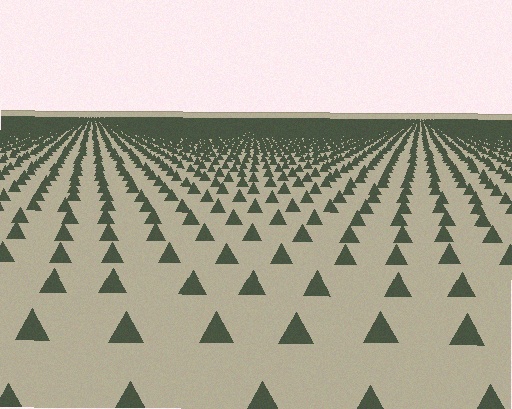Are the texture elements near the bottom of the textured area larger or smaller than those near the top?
Larger. Near the bottom, elements are closer to the viewer and appear at a bigger on-screen size.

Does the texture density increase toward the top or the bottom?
Density increases toward the top.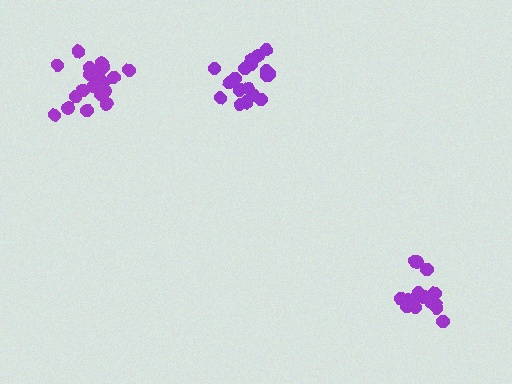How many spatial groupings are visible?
There are 3 spatial groupings.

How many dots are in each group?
Group 1: 21 dots, Group 2: 18 dots, Group 3: 17 dots (56 total).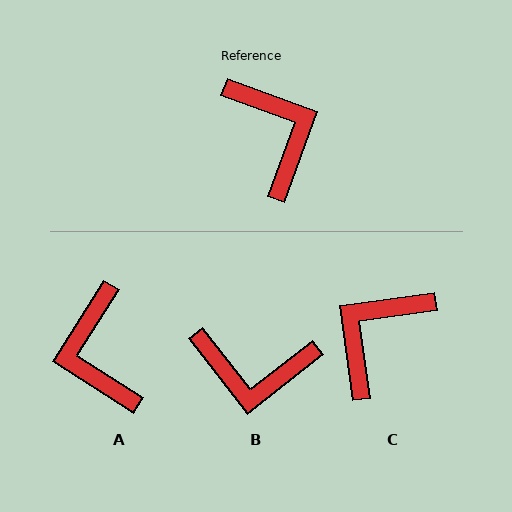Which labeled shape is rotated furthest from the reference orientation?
A, about 168 degrees away.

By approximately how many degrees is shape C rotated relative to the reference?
Approximately 118 degrees counter-clockwise.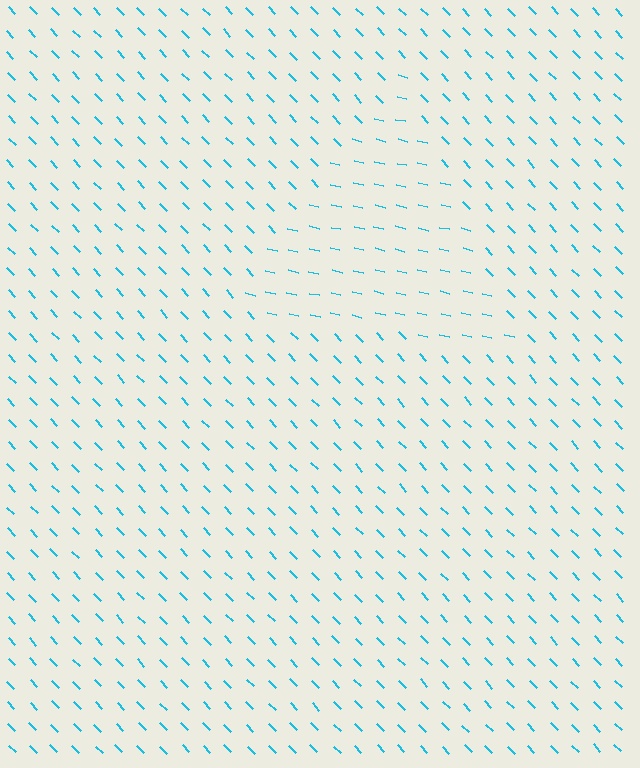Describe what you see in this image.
The image is filled with small cyan line segments. A triangle region in the image has lines oriented differently from the surrounding lines, creating a visible texture boundary.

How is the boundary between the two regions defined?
The boundary is defined purely by a change in line orientation (approximately 33 degrees difference). All lines are the same color and thickness.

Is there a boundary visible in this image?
Yes, there is a texture boundary formed by a change in line orientation.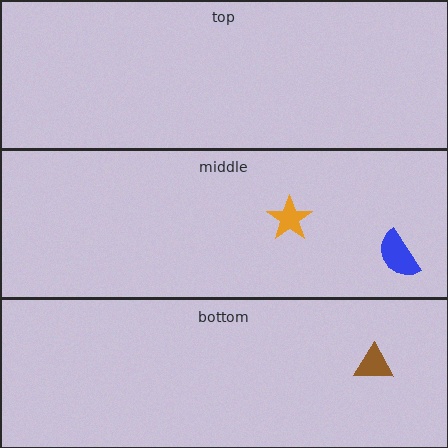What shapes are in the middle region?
The blue semicircle, the orange star.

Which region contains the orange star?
The middle region.